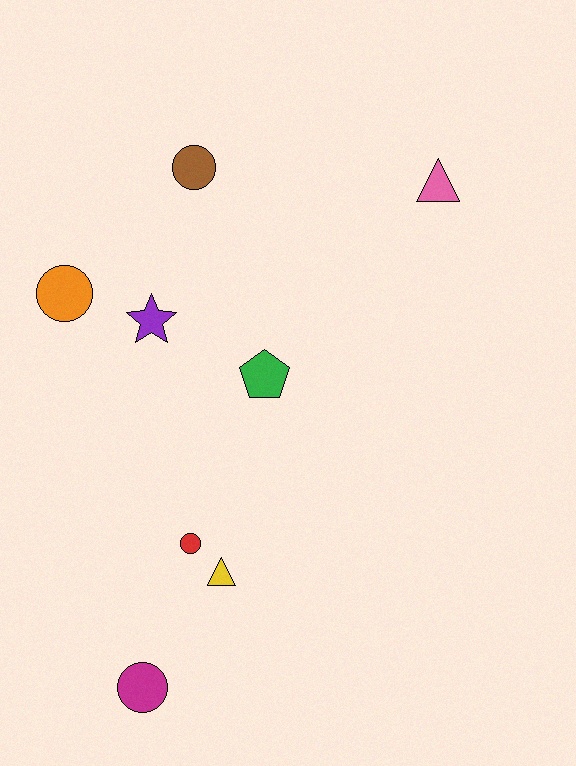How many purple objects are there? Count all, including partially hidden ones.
There is 1 purple object.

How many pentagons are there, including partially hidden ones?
There is 1 pentagon.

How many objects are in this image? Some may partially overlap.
There are 8 objects.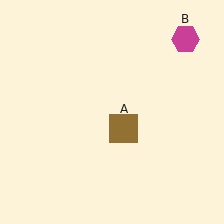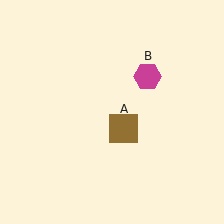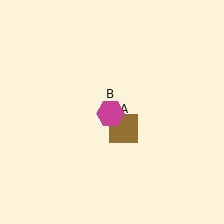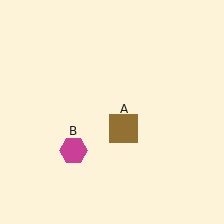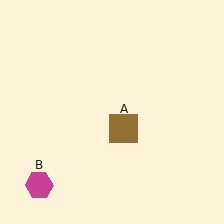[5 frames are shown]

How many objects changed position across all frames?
1 object changed position: magenta hexagon (object B).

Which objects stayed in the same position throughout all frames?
Brown square (object A) remained stationary.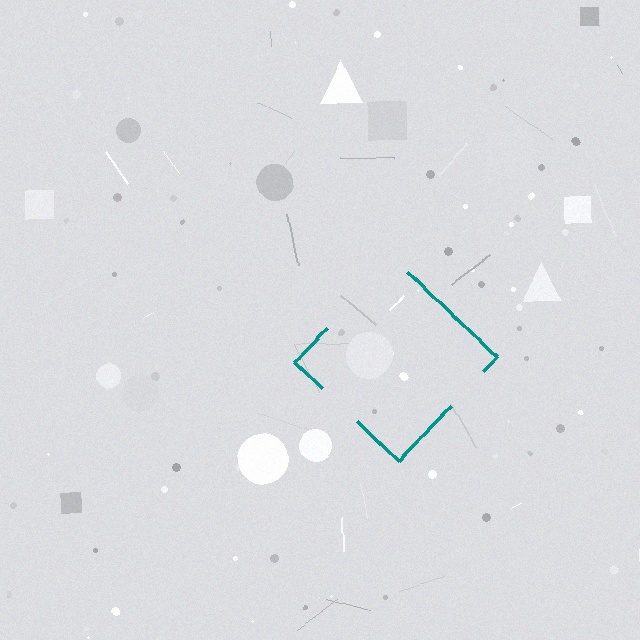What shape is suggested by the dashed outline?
The dashed outline suggests a diamond.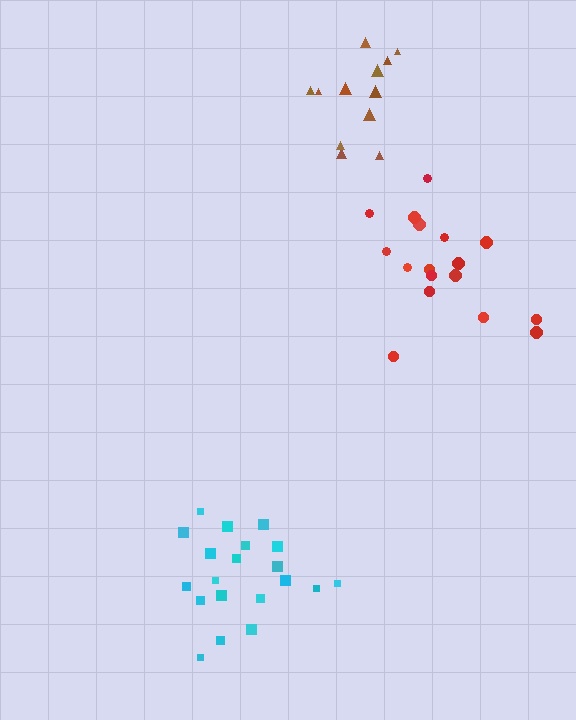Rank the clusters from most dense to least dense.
cyan, brown, red.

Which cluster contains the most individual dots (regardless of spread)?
Cyan (20).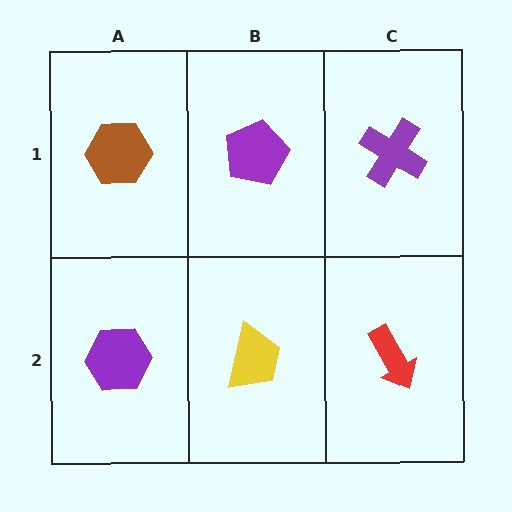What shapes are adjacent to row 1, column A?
A purple hexagon (row 2, column A), a purple pentagon (row 1, column B).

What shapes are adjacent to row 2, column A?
A brown hexagon (row 1, column A), a yellow trapezoid (row 2, column B).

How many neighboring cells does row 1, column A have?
2.